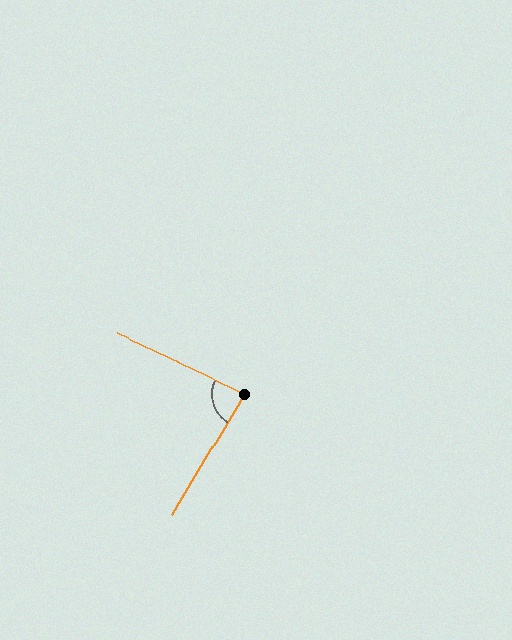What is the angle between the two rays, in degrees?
Approximately 84 degrees.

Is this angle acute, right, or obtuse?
It is acute.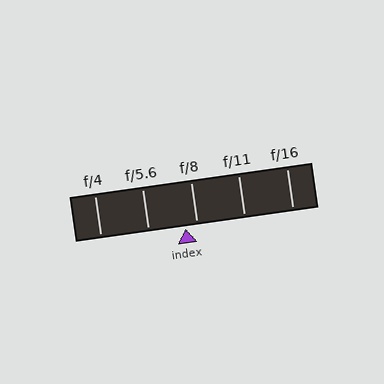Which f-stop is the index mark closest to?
The index mark is closest to f/8.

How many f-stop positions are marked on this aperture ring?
There are 5 f-stop positions marked.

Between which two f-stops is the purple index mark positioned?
The index mark is between f/5.6 and f/8.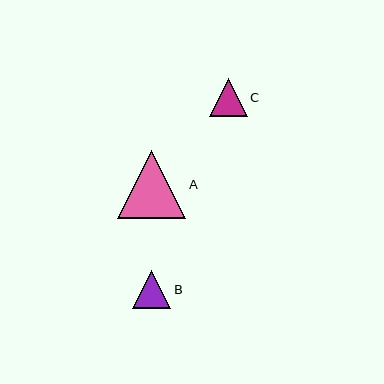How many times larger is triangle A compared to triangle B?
Triangle A is approximately 1.8 times the size of triangle B.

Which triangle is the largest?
Triangle A is the largest with a size of approximately 68 pixels.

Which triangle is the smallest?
Triangle C is the smallest with a size of approximately 37 pixels.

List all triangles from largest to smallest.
From largest to smallest: A, B, C.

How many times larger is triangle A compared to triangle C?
Triangle A is approximately 1.8 times the size of triangle C.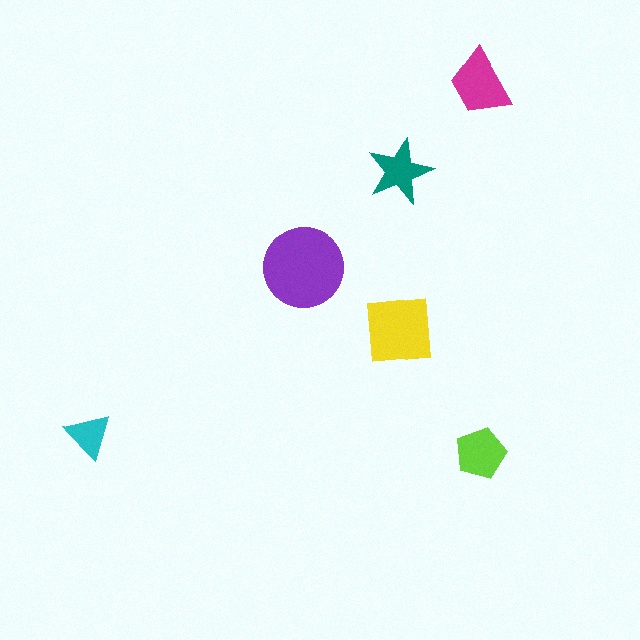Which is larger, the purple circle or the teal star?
The purple circle.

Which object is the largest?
The purple circle.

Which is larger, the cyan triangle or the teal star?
The teal star.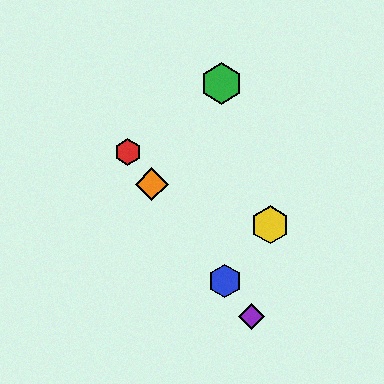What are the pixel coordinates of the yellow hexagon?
The yellow hexagon is at (270, 225).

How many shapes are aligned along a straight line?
4 shapes (the red hexagon, the blue hexagon, the purple diamond, the orange diamond) are aligned along a straight line.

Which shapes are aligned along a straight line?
The red hexagon, the blue hexagon, the purple diamond, the orange diamond are aligned along a straight line.